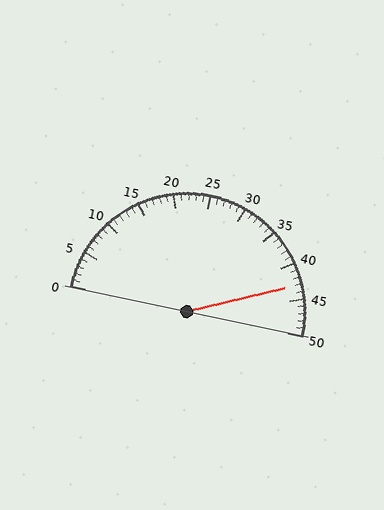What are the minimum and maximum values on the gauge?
The gauge ranges from 0 to 50.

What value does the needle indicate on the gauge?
The needle indicates approximately 43.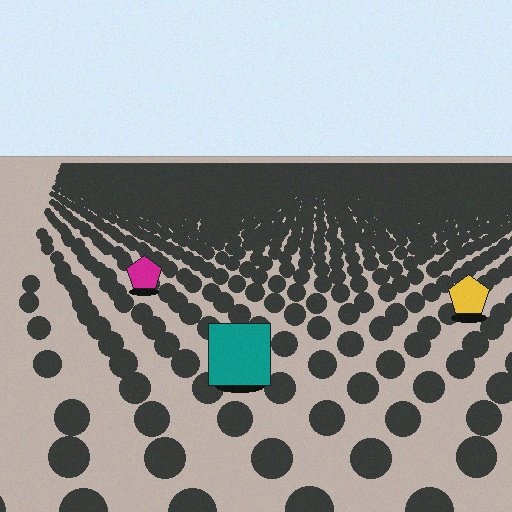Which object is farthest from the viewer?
The magenta pentagon is farthest from the viewer. It appears smaller and the ground texture around it is denser.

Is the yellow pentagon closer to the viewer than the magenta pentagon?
Yes. The yellow pentagon is closer — you can tell from the texture gradient: the ground texture is coarser near it.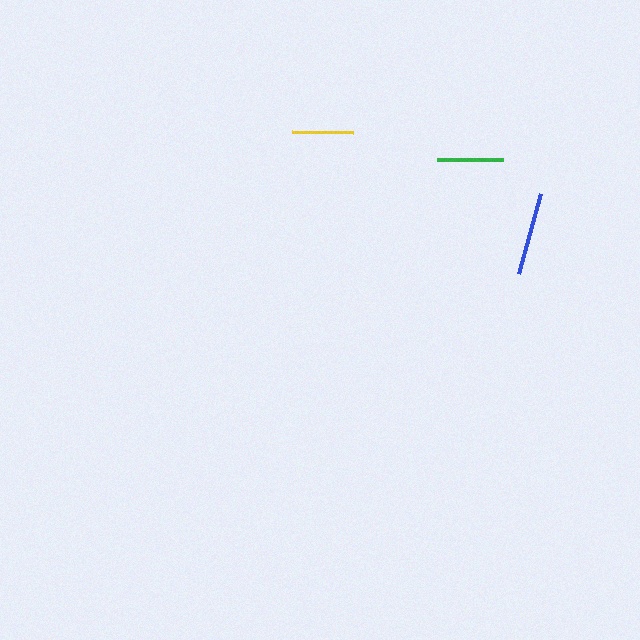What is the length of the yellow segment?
The yellow segment is approximately 61 pixels long.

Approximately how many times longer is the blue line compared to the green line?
The blue line is approximately 1.3 times the length of the green line.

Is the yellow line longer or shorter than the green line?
The green line is longer than the yellow line.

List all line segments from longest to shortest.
From longest to shortest: blue, green, yellow.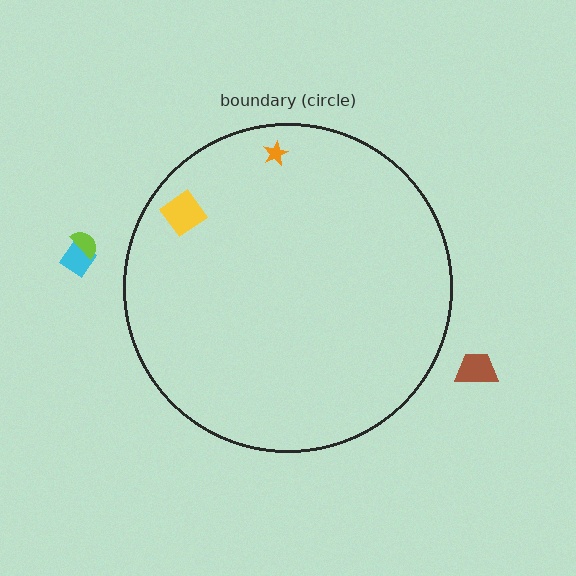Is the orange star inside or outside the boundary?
Inside.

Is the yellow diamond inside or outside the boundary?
Inside.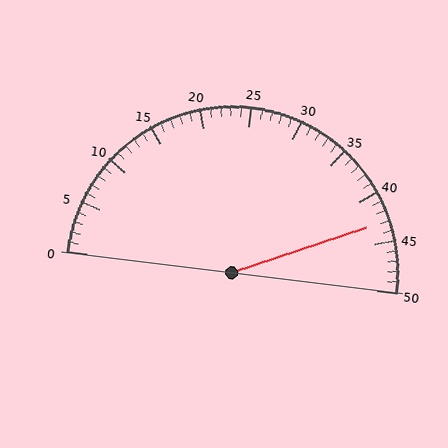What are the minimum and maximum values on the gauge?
The gauge ranges from 0 to 50.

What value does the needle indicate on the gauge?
The needle indicates approximately 43.